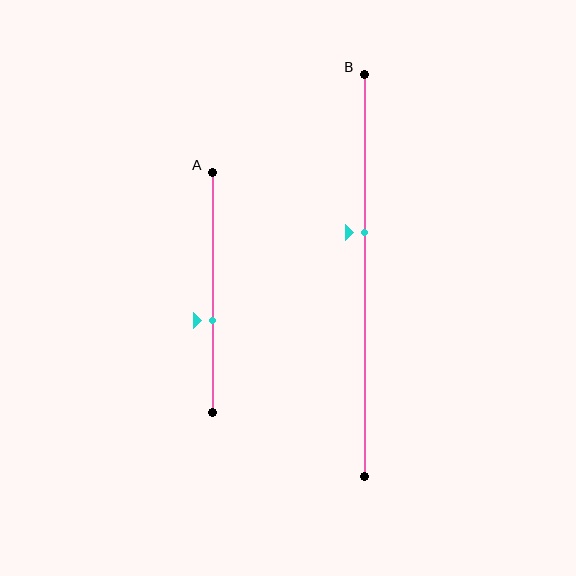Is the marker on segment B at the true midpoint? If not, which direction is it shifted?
No, the marker on segment B is shifted upward by about 11% of the segment length.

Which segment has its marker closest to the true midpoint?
Segment B has its marker closest to the true midpoint.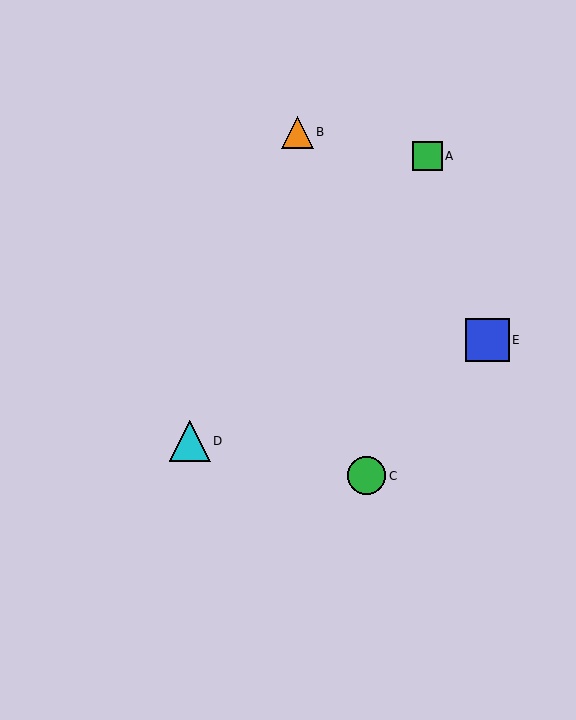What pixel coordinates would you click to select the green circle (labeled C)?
Click at (367, 476) to select the green circle C.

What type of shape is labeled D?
Shape D is a cyan triangle.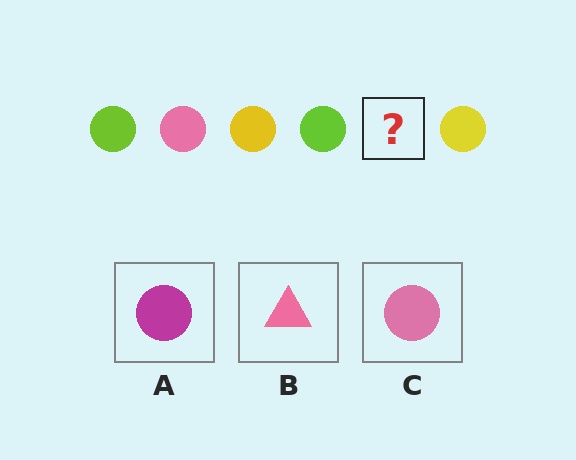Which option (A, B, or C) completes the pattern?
C.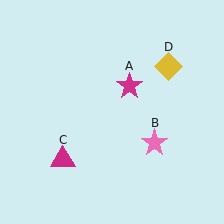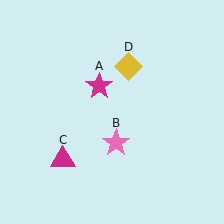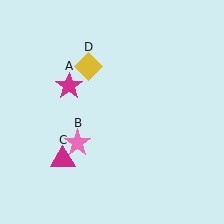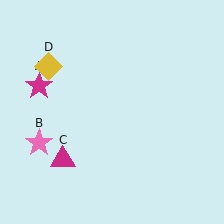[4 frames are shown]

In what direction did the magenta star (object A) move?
The magenta star (object A) moved left.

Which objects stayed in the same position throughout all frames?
Magenta triangle (object C) remained stationary.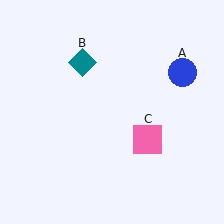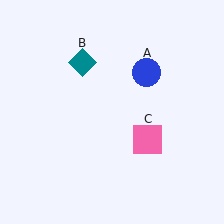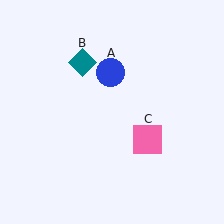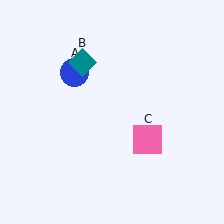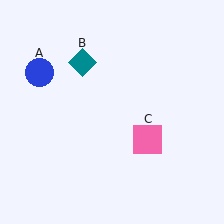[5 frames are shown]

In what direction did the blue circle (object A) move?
The blue circle (object A) moved left.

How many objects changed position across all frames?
1 object changed position: blue circle (object A).